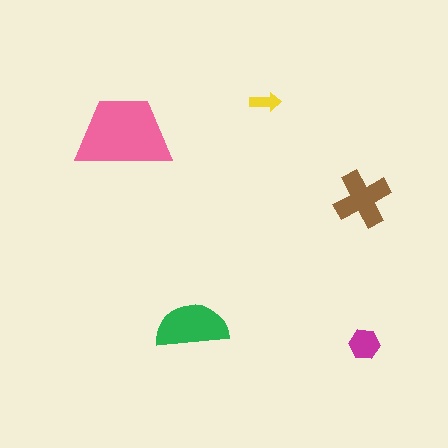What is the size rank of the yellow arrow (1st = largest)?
5th.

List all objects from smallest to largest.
The yellow arrow, the magenta hexagon, the brown cross, the green semicircle, the pink trapezoid.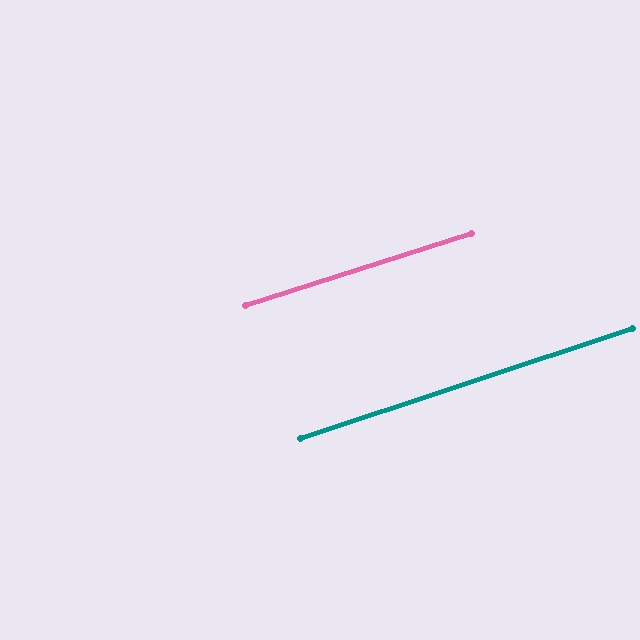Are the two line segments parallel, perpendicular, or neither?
Parallel — their directions differ by only 0.5°.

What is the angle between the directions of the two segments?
Approximately 1 degree.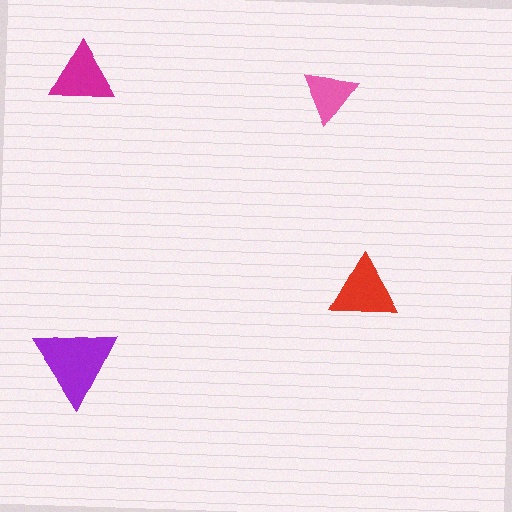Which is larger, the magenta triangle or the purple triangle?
The purple one.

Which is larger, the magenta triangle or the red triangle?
The red one.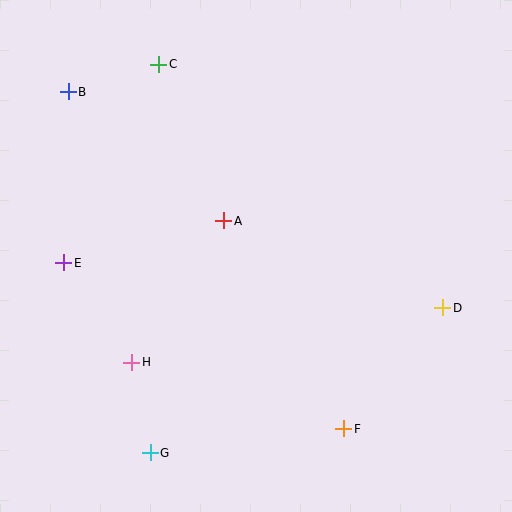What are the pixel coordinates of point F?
Point F is at (344, 429).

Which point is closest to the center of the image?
Point A at (224, 221) is closest to the center.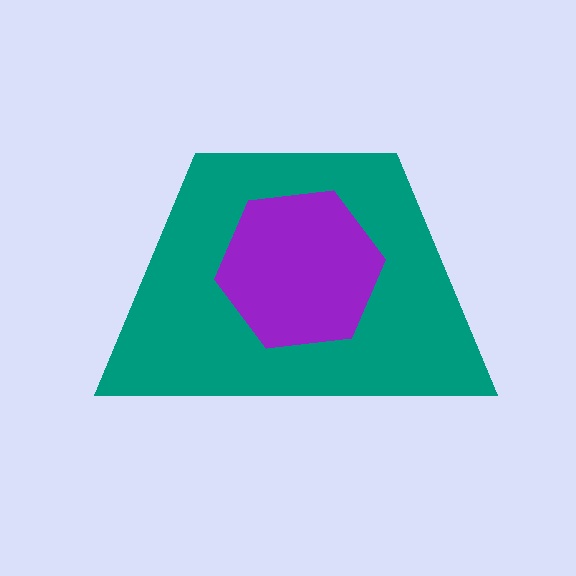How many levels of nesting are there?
2.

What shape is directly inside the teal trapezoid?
The purple hexagon.